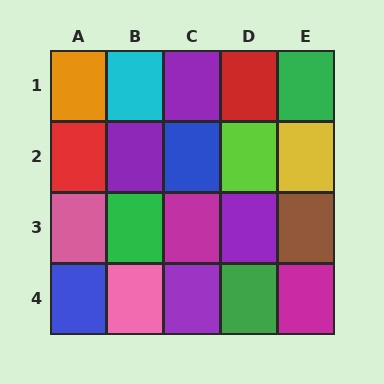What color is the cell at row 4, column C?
Purple.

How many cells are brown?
1 cell is brown.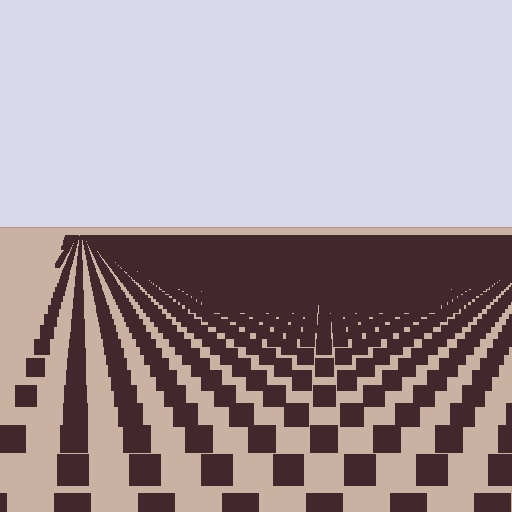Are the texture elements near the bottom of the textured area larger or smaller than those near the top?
Larger. Near the bottom, elements are closer to the viewer and appear at a bigger on-screen size.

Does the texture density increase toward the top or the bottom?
Density increases toward the top.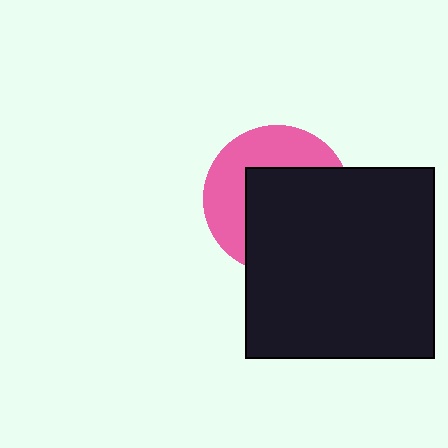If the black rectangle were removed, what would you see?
You would see the complete pink circle.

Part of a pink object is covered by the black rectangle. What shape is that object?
It is a circle.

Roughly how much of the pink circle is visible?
A small part of it is visible (roughly 43%).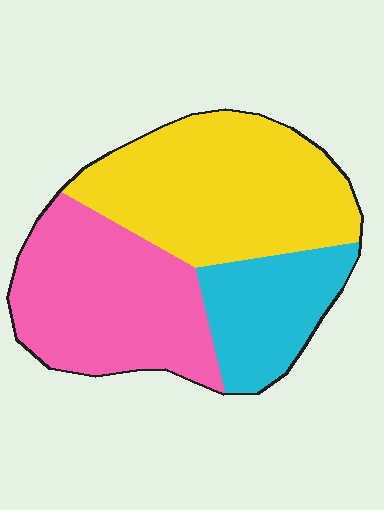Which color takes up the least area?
Cyan, at roughly 20%.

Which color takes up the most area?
Yellow, at roughly 40%.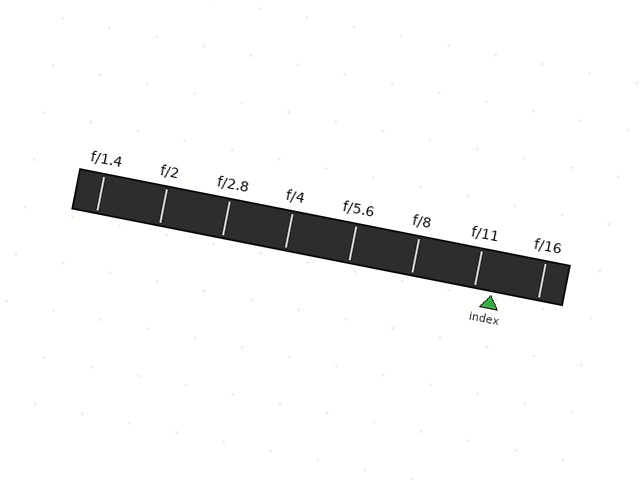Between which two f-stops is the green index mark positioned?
The index mark is between f/11 and f/16.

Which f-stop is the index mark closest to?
The index mark is closest to f/11.